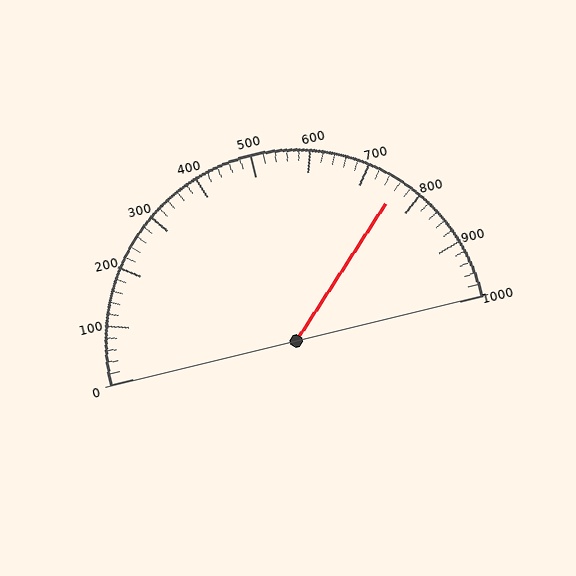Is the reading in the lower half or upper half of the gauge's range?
The reading is in the upper half of the range (0 to 1000).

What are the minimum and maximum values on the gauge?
The gauge ranges from 0 to 1000.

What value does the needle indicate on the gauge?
The needle indicates approximately 760.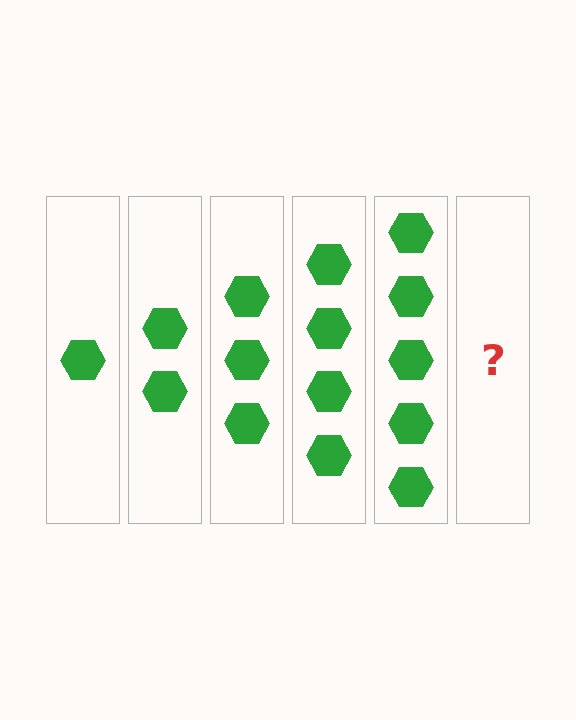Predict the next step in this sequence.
The next step is 6 hexagons.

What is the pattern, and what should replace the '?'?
The pattern is that each step adds one more hexagon. The '?' should be 6 hexagons.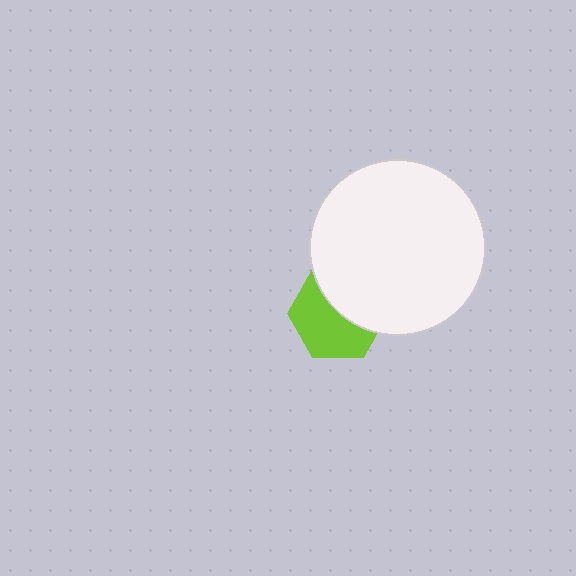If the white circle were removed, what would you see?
You would see the complete lime hexagon.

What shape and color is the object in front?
The object in front is a white circle.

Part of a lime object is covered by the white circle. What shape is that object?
It is a hexagon.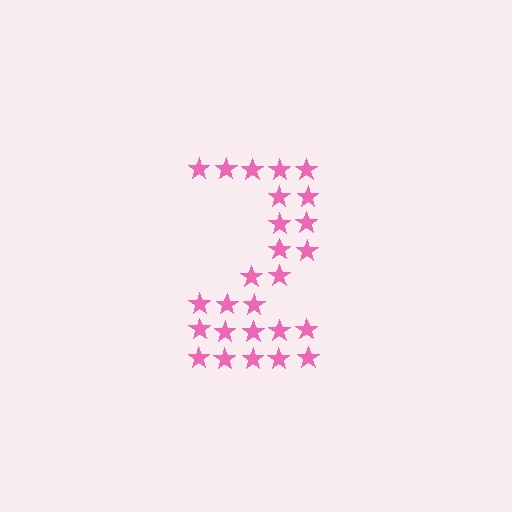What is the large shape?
The large shape is the digit 2.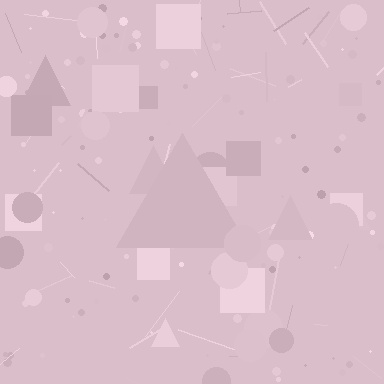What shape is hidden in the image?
A triangle is hidden in the image.